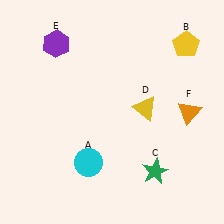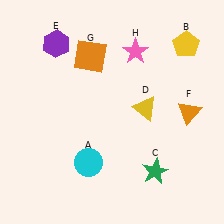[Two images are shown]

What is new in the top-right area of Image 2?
A pink star (H) was added in the top-right area of Image 2.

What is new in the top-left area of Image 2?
An orange square (G) was added in the top-left area of Image 2.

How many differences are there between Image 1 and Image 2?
There are 2 differences between the two images.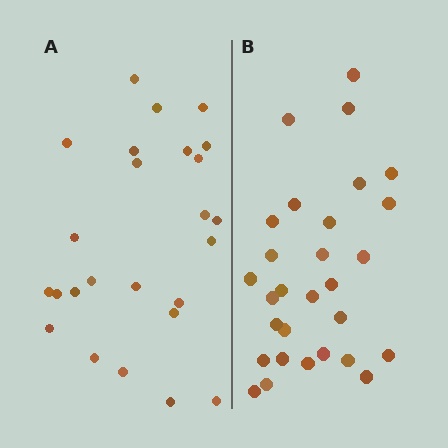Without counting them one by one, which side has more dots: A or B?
Region B (the right region) has more dots.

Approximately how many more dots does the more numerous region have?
Region B has about 4 more dots than region A.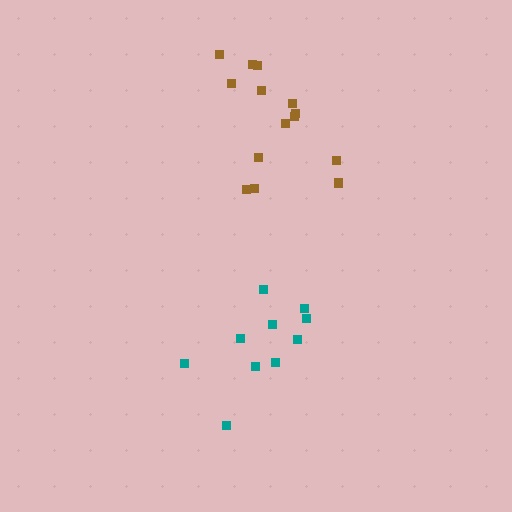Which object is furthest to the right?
The brown cluster is rightmost.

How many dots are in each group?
Group 1: 10 dots, Group 2: 14 dots (24 total).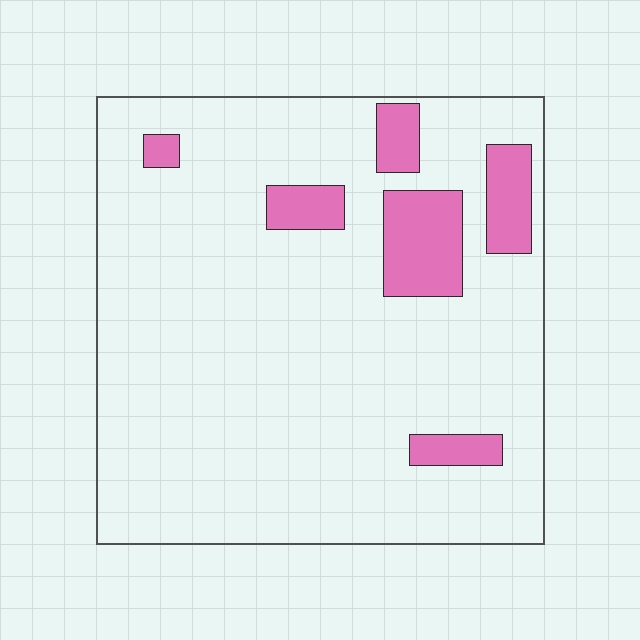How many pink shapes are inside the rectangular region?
6.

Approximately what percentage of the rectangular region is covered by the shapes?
Approximately 10%.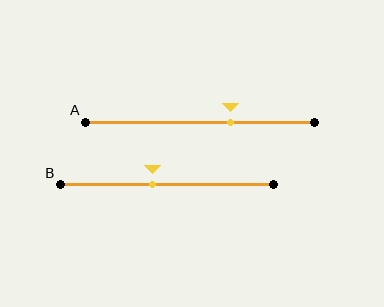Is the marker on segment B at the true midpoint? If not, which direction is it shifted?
No, the marker on segment B is shifted to the left by about 6% of the segment length.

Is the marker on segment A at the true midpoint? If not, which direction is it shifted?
No, the marker on segment A is shifted to the right by about 13% of the segment length.